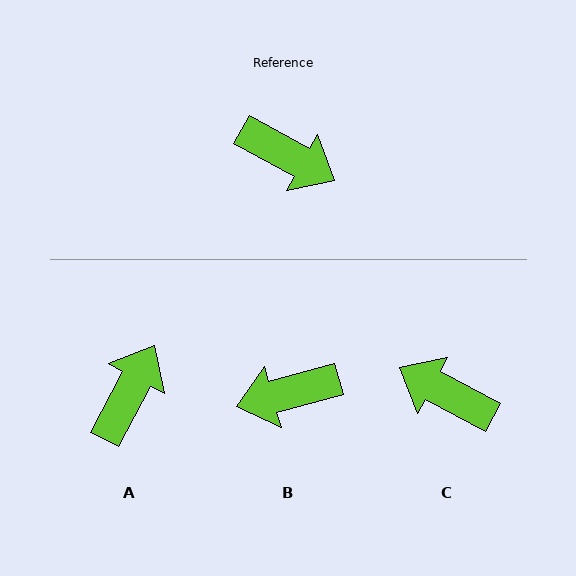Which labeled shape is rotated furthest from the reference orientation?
C, about 179 degrees away.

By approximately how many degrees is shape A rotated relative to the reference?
Approximately 91 degrees counter-clockwise.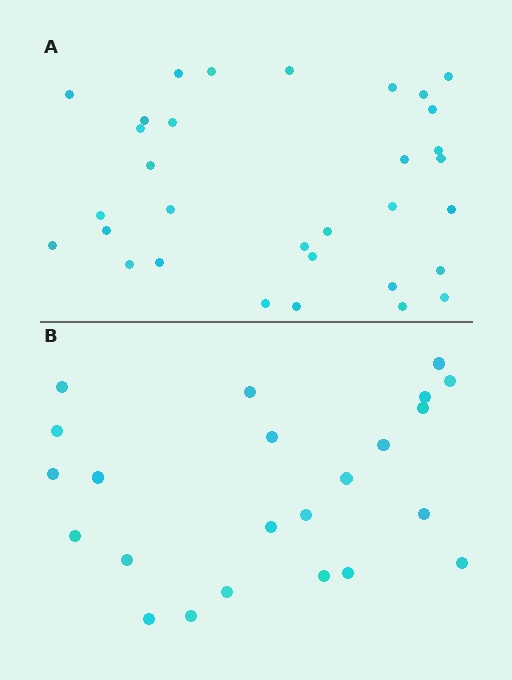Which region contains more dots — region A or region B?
Region A (the top region) has more dots.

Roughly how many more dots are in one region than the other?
Region A has roughly 8 or so more dots than region B.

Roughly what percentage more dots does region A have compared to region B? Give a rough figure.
About 40% more.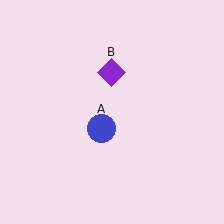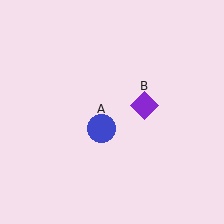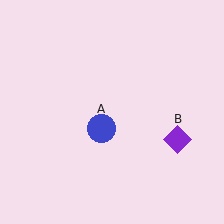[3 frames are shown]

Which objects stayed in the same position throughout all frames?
Blue circle (object A) remained stationary.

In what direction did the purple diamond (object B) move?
The purple diamond (object B) moved down and to the right.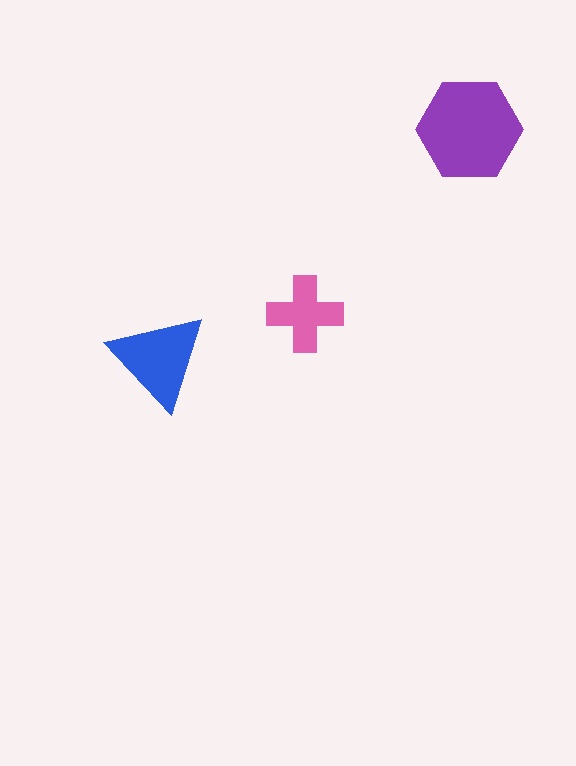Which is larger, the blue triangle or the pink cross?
The blue triangle.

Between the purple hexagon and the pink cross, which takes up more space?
The purple hexagon.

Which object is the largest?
The purple hexagon.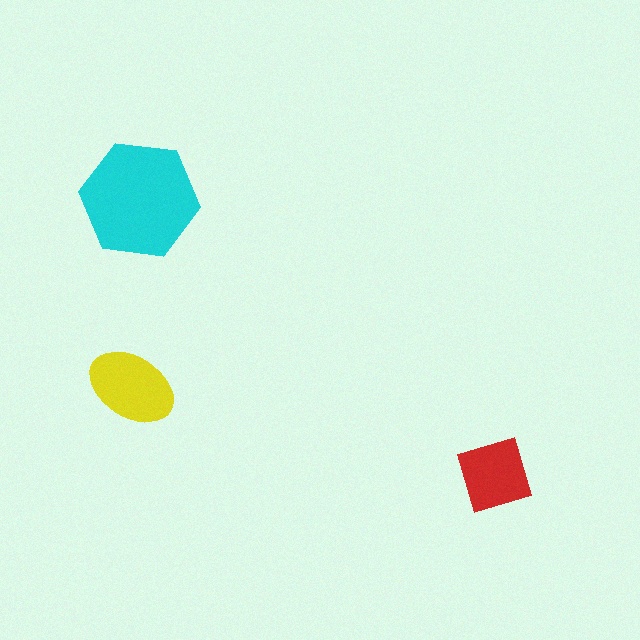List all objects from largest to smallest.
The cyan hexagon, the yellow ellipse, the red square.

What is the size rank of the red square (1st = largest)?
3rd.